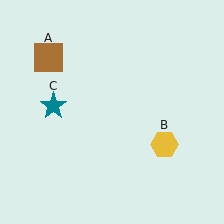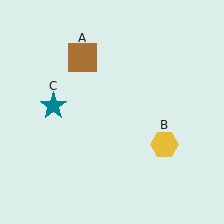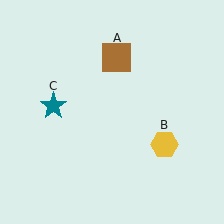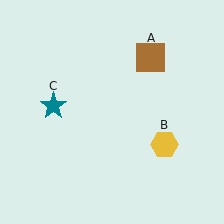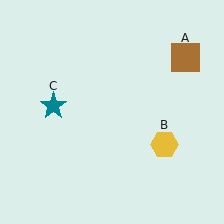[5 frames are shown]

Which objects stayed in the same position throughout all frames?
Yellow hexagon (object B) and teal star (object C) remained stationary.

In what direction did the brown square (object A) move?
The brown square (object A) moved right.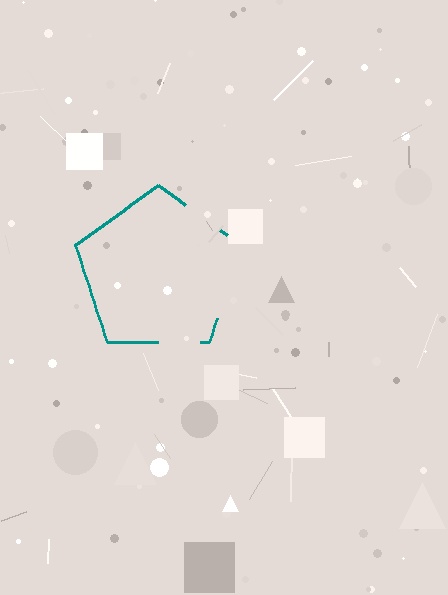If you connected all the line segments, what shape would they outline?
They would outline a pentagon.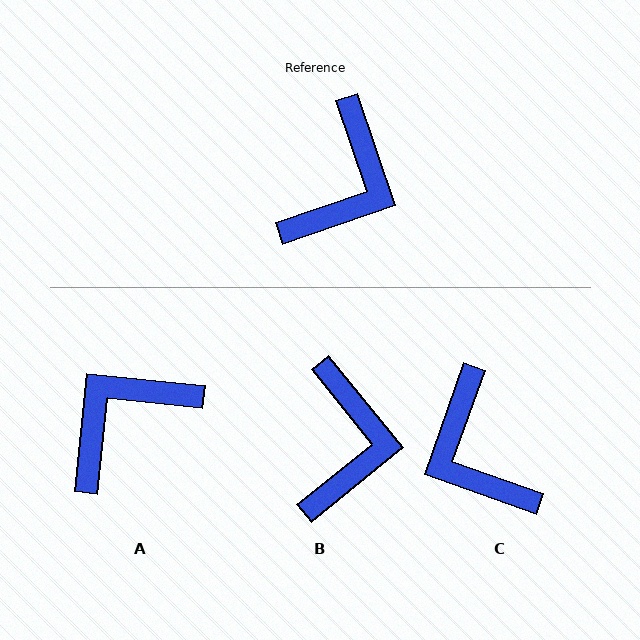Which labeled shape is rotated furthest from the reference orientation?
A, about 155 degrees away.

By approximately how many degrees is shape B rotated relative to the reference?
Approximately 20 degrees counter-clockwise.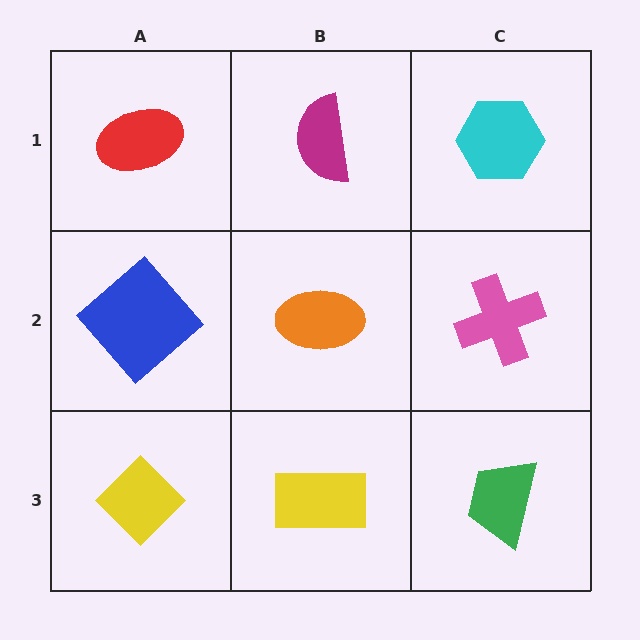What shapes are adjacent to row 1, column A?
A blue diamond (row 2, column A), a magenta semicircle (row 1, column B).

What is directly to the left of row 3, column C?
A yellow rectangle.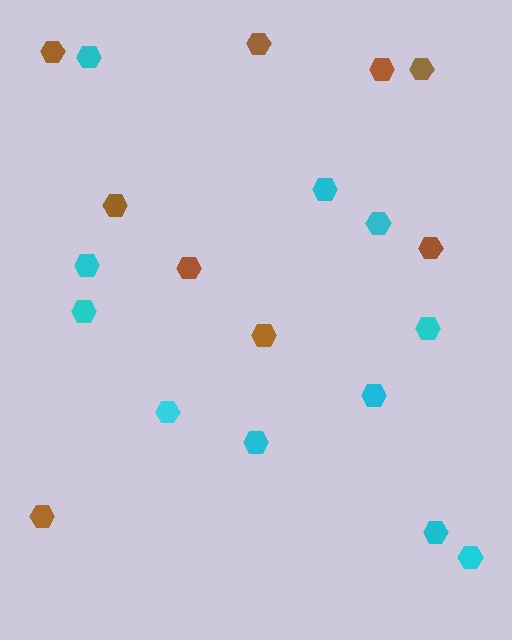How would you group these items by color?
There are 2 groups: one group of brown hexagons (9) and one group of cyan hexagons (11).